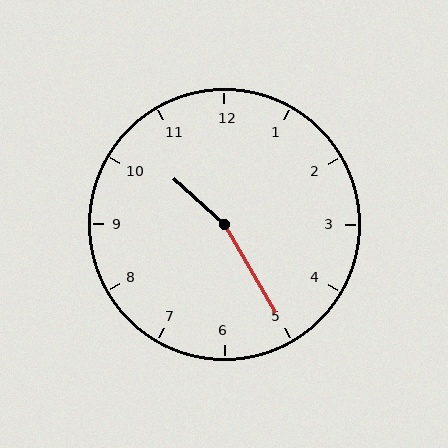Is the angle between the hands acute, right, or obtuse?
It is obtuse.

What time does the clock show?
10:25.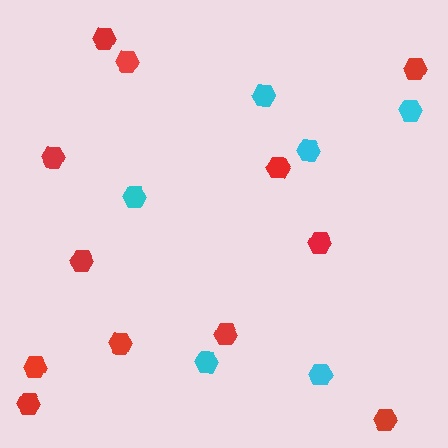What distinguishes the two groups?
There are 2 groups: one group of cyan hexagons (6) and one group of red hexagons (12).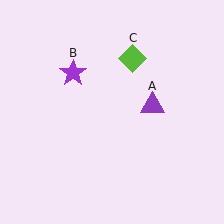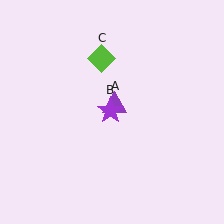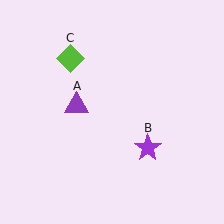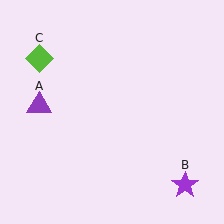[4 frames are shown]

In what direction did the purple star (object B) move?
The purple star (object B) moved down and to the right.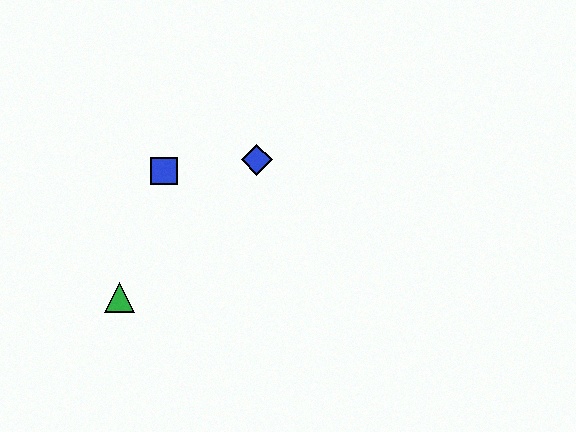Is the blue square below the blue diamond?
Yes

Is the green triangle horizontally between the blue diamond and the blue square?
No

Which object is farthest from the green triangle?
The blue diamond is farthest from the green triangle.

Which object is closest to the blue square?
The blue diamond is closest to the blue square.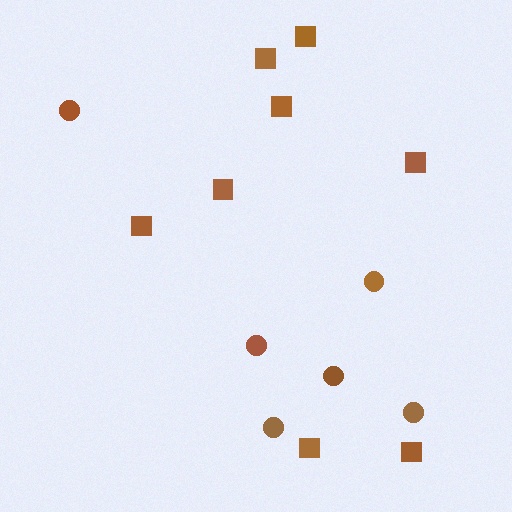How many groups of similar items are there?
There are 2 groups: one group of squares (8) and one group of circles (6).